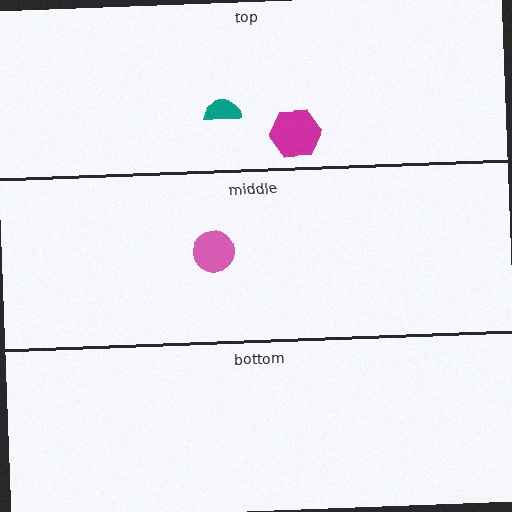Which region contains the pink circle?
The middle region.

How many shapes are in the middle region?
1.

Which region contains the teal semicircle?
The top region.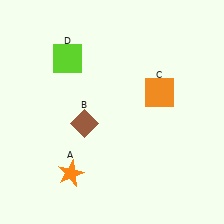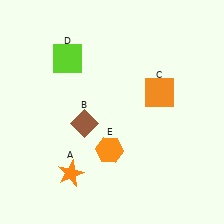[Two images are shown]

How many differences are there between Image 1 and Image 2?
There is 1 difference between the two images.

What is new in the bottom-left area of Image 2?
An orange hexagon (E) was added in the bottom-left area of Image 2.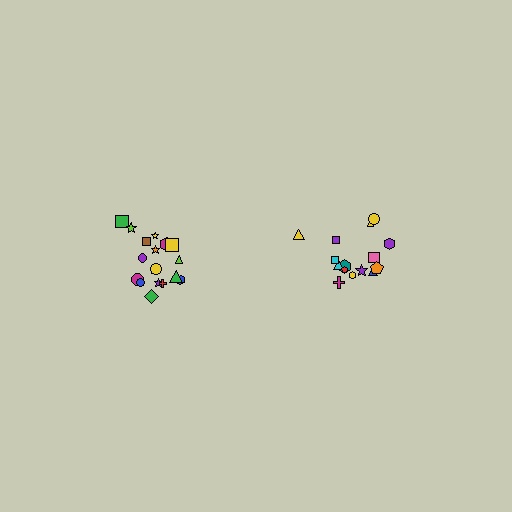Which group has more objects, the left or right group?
The left group.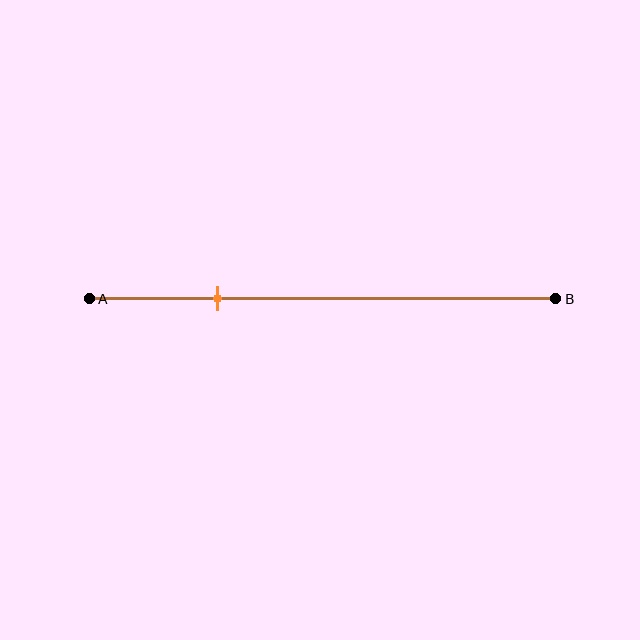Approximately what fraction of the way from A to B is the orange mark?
The orange mark is approximately 30% of the way from A to B.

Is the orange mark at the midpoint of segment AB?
No, the mark is at about 30% from A, not at the 50% midpoint.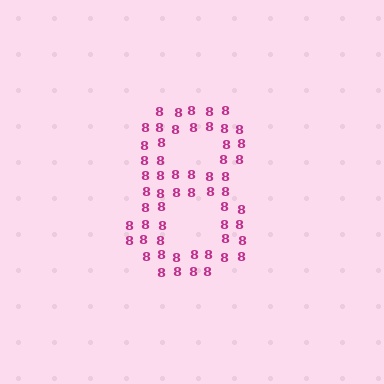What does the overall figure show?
The overall figure shows the digit 8.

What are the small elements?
The small elements are digit 8's.